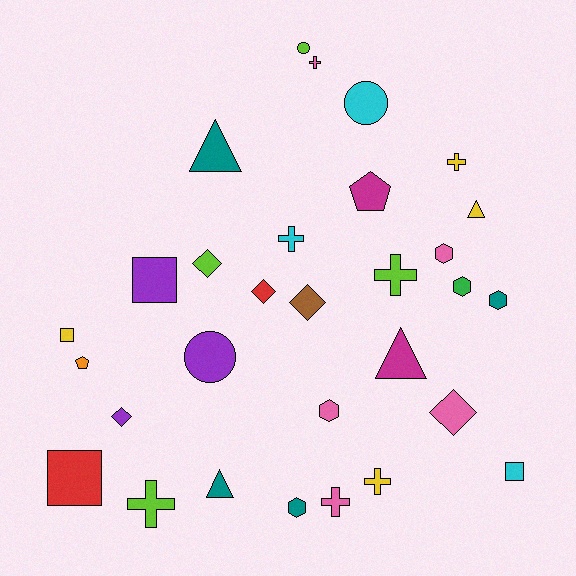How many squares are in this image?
There are 4 squares.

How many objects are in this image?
There are 30 objects.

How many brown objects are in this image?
There is 1 brown object.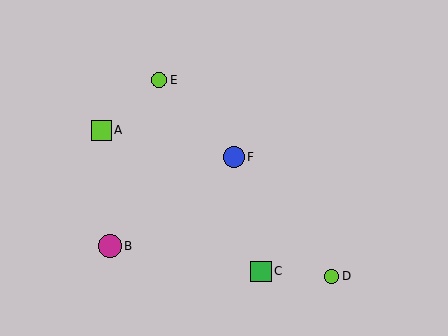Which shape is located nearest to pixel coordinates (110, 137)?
The lime square (labeled A) at (102, 130) is nearest to that location.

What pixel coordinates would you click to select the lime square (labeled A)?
Click at (102, 130) to select the lime square A.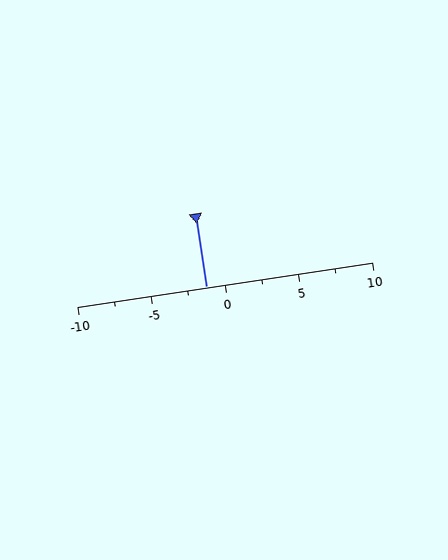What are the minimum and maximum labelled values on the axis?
The axis runs from -10 to 10.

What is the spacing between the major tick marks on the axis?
The major ticks are spaced 5 apart.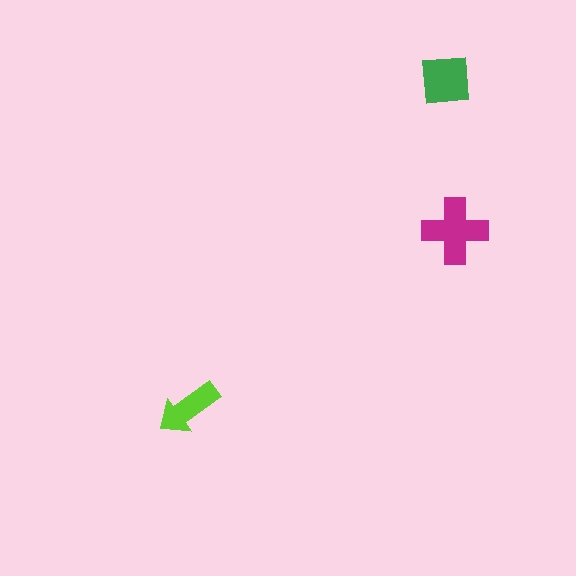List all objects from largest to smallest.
The magenta cross, the green square, the lime arrow.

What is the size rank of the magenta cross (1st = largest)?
1st.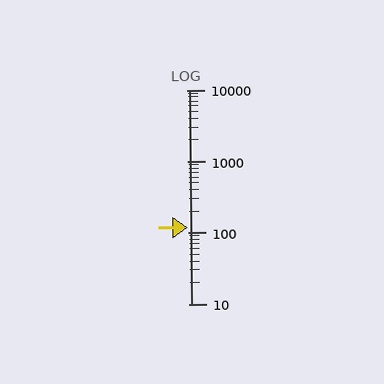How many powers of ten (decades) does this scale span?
The scale spans 3 decades, from 10 to 10000.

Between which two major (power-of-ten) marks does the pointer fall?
The pointer is between 100 and 1000.